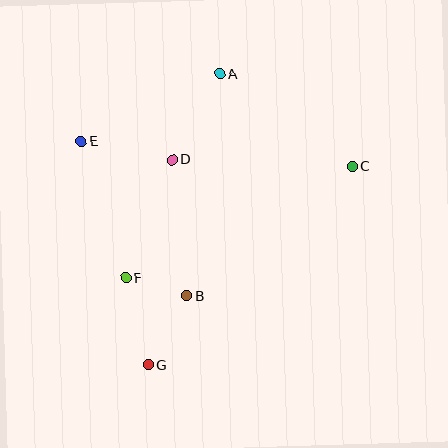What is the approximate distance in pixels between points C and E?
The distance between C and E is approximately 273 pixels.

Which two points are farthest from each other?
Points A and G are farthest from each other.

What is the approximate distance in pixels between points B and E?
The distance between B and E is approximately 187 pixels.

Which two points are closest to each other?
Points B and F are closest to each other.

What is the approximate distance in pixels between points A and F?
The distance between A and F is approximately 225 pixels.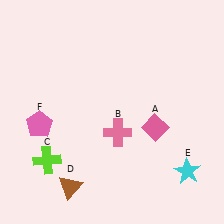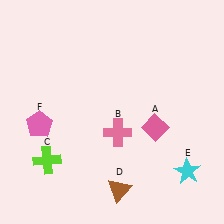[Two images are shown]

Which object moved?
The brown triangle (D) moved right.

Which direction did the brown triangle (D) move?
The brown triangle (D) moved right.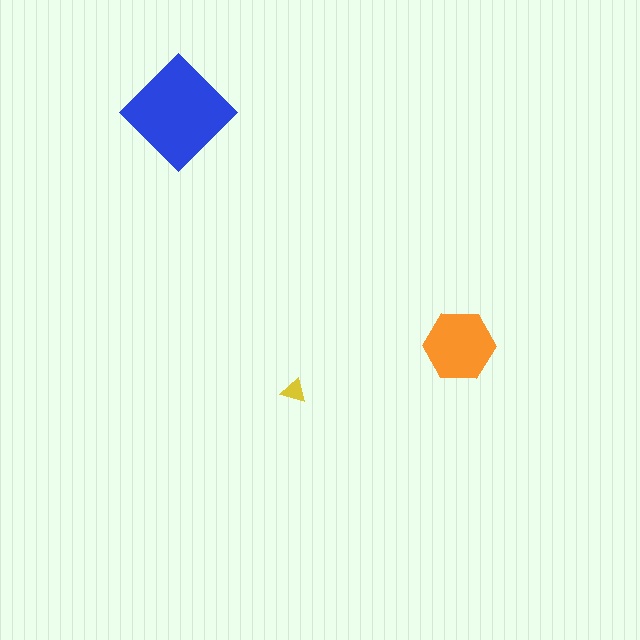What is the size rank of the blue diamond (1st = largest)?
1st.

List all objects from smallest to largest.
The yellow triangle, the orange hexagon, the blue diamond.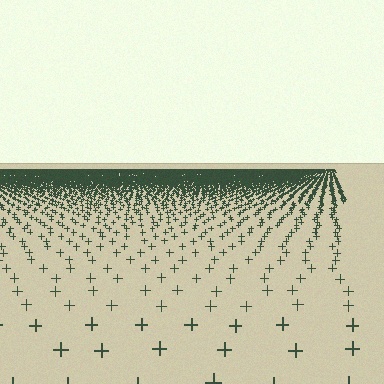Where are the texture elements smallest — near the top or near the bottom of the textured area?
Near the top.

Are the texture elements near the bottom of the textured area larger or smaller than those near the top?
Larger. Near the bottom, elements are closer to the viewer and appear at a bigger on-screen size.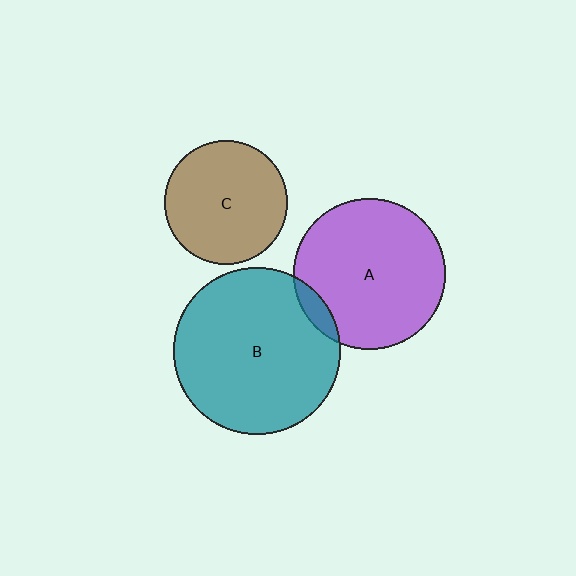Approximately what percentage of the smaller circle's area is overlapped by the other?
Approximately 5%.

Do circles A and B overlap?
Yes.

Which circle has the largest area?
Circle B (teal).